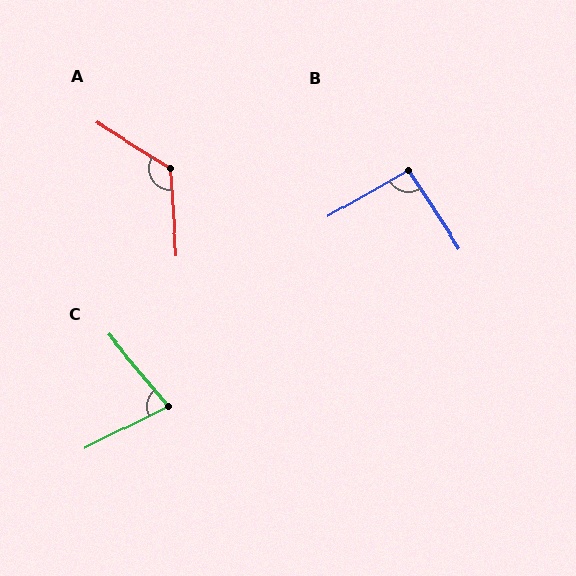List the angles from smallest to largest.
C (77°), B (93°), A (126°).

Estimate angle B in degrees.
Approximately 93 degrees.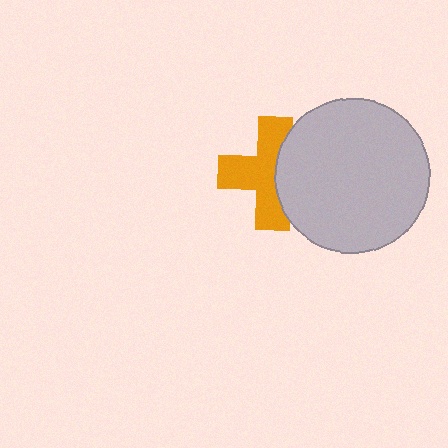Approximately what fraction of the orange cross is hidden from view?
Roughly 37% of the orange cross is hidden behind the light gray circle.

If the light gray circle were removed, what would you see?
You would see the complete orange cross.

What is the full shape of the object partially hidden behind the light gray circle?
The partially hidden object is an orange cross.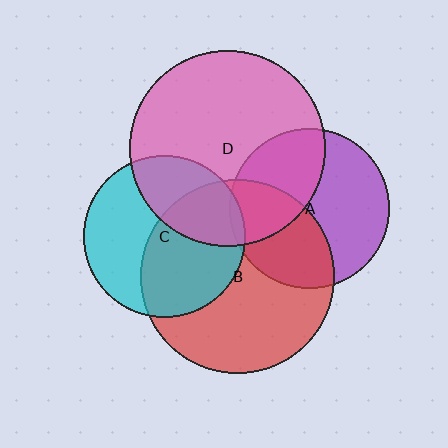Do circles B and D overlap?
Yes.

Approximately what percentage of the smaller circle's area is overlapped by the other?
Approximately 25%.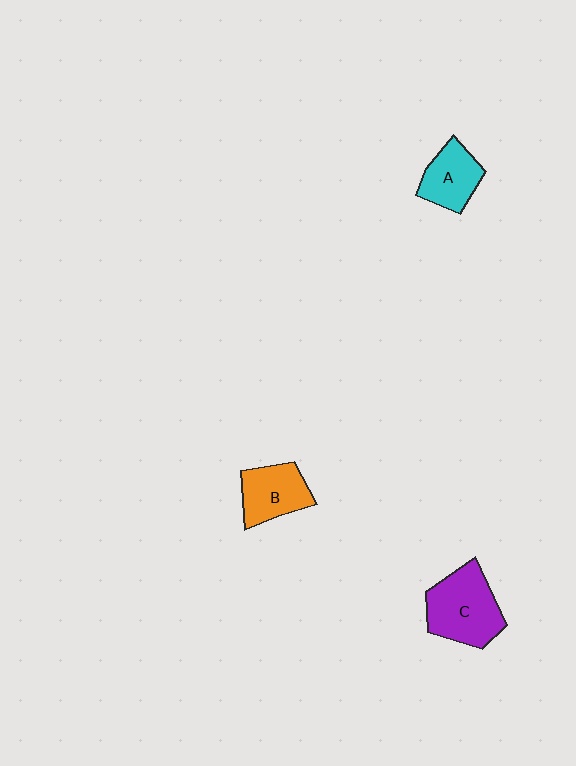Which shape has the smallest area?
Shape A (cyan).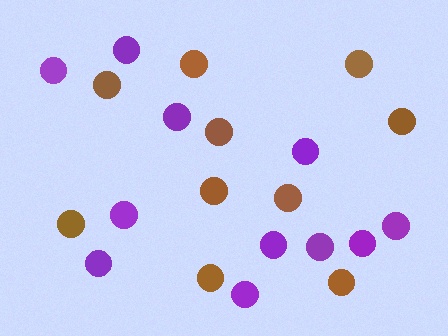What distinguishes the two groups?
There are 2 groups: one group of brown circles (10) and one group of purple circles (11).